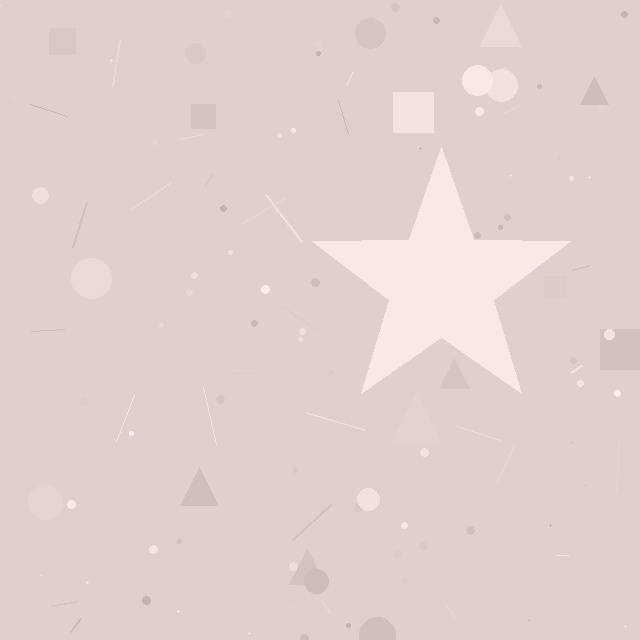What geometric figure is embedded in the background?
A star is embedded in the background.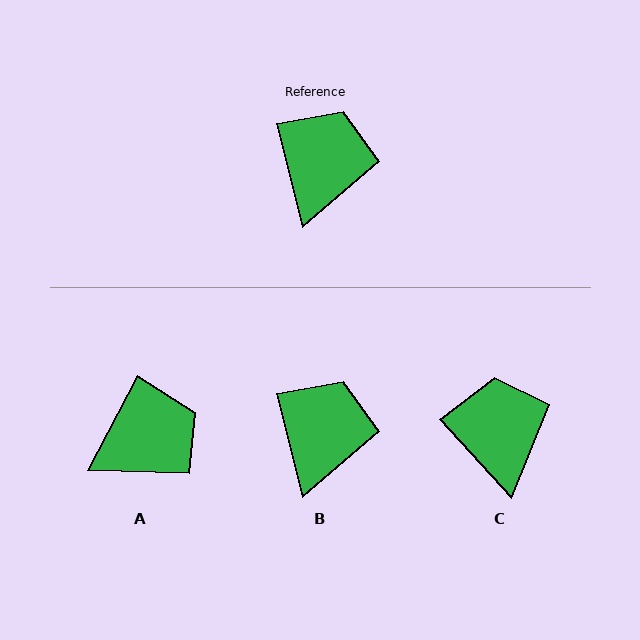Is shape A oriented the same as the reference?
No, it is off by about 42 degrees.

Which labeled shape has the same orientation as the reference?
B.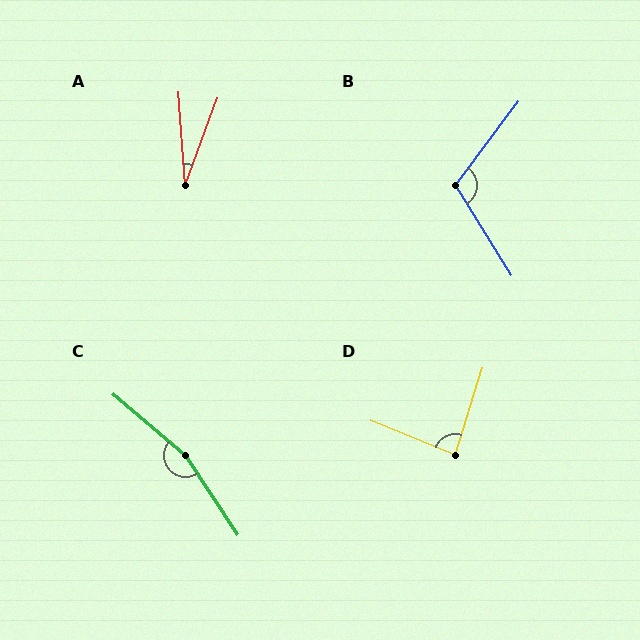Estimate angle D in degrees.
Approximately 85 degrees.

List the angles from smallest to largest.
A (25°), D (85°), B (112°), C (163°).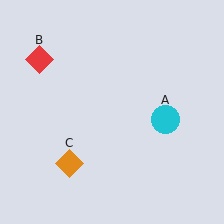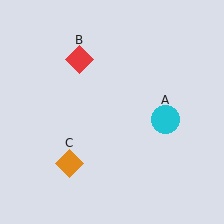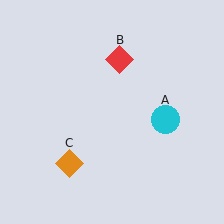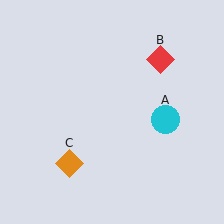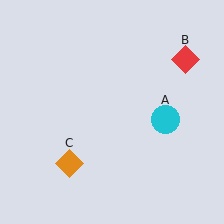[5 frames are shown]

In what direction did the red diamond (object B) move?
The red diamond (object B) moved right.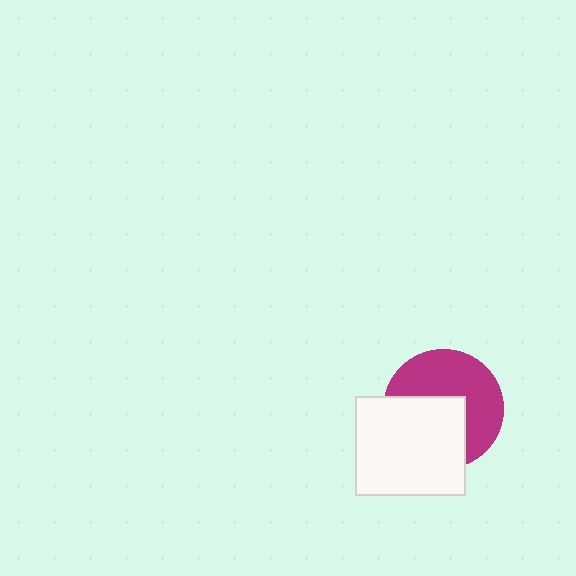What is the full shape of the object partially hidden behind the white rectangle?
The partially hidden object is a magenta circle.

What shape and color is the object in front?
The object in front is a white rectangle.